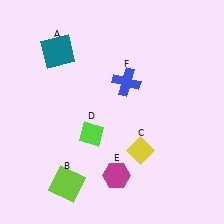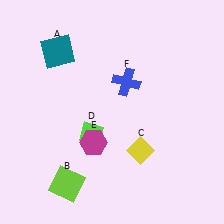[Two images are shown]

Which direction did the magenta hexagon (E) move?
The magenta hexagon (E) moved up.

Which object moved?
The magenta hexagon (E) moved up.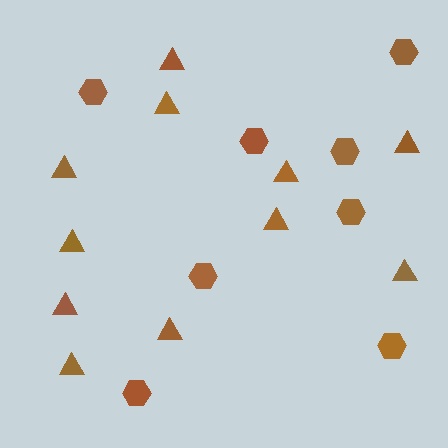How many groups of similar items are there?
There are 2 groups: one group of triangles (11) and one group of hexagons (8).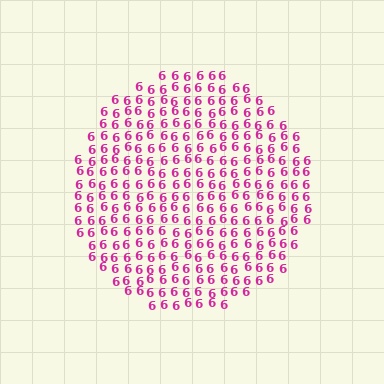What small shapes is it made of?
It is made of small digit 6's.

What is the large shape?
The large shape is a circle.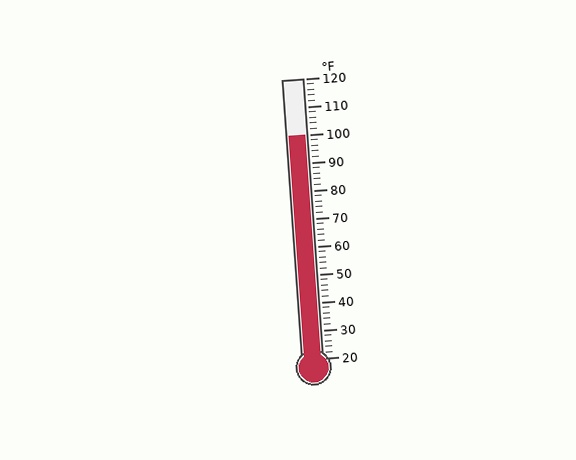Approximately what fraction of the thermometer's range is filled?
The thermometer is filled to approximately 80% of its range.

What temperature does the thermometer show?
The thermometer shows approximately 100°F.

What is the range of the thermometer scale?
The thermometer scale ranges from 20°F to 120°F.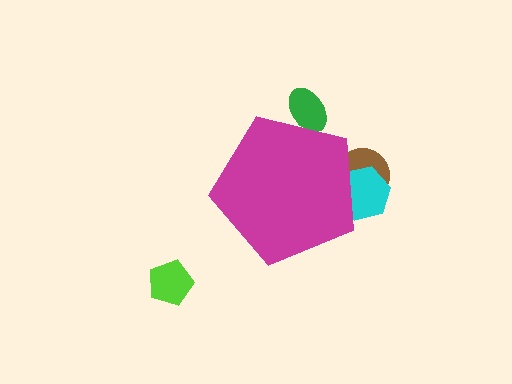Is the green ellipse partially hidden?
Yes, the green ellipse is partially hidden behind the magenta pentagon.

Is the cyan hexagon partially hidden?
Yes, the cyan hexagon is partially hidden behind the magenta pentagon.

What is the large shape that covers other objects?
A magenta pentagon.